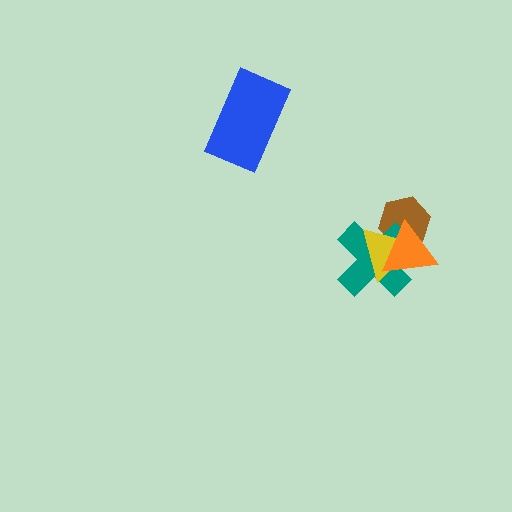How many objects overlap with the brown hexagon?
3 objects overlap with the brown hexagon.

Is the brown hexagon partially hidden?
Yes, it is partially covered by another shape.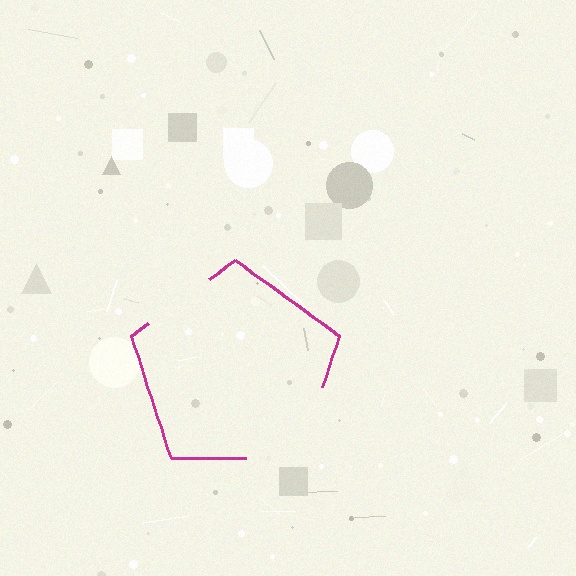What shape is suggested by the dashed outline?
The dashed outline suggests a pentagon.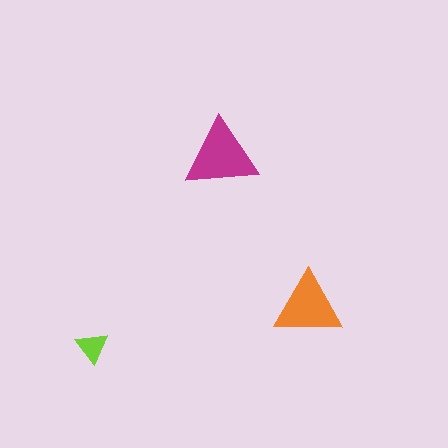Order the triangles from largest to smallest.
the magenta one, the orange one, the lime one.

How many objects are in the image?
There are 3 objects in the image.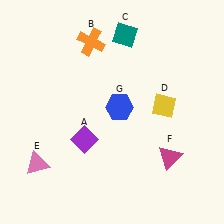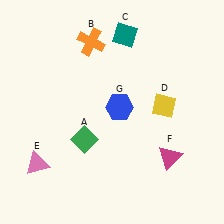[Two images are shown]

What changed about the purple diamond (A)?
In Image 1, A is purple. In Image 2, it changed to green.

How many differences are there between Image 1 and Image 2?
There is 1 difference between the two images.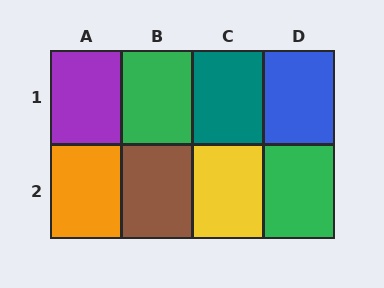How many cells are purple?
1 cell is purple.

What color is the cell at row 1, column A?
Purple.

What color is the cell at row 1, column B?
Green.